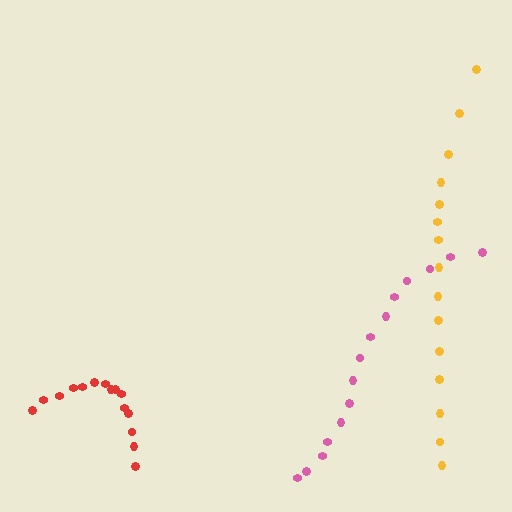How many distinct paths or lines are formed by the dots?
There are 3 distinct paths.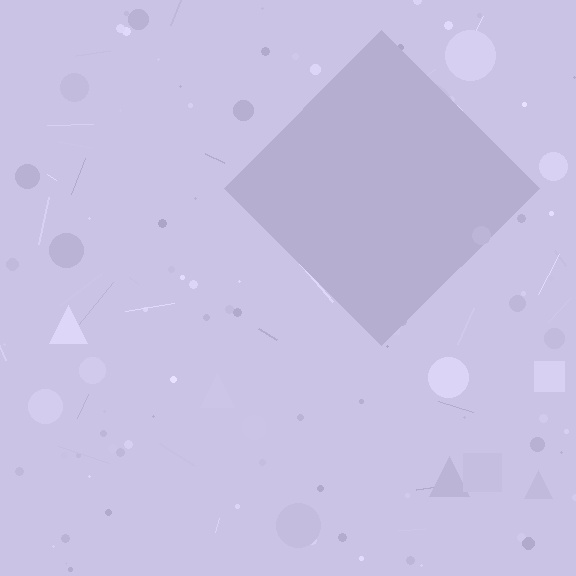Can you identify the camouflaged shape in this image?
The camouflaged shape is a diamond.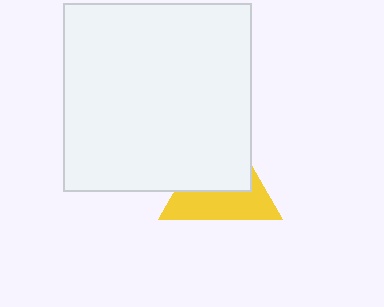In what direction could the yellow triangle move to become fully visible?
The yellow triangle could move toward the lower-right. That would shift it out from behind the white square entirely.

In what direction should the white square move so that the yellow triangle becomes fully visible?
The white square should move toward the upper-left. That is the shortest direction to clear the overlap and leave the yellow triangle fully visible.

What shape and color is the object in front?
The object in front is a white square.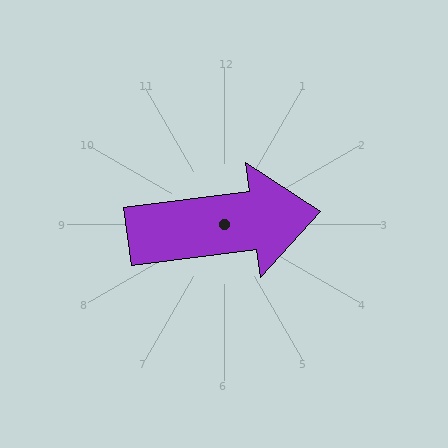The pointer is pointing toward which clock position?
Roughly 3 o'clock.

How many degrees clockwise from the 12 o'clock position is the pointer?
Approximately 83 degrees.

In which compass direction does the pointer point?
East.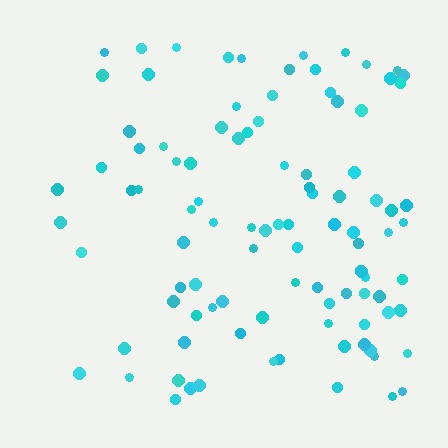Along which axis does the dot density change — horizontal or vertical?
Horizontal.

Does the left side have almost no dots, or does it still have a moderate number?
Still a moderate number, just noticeably fewer than the right.